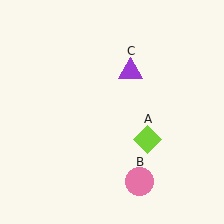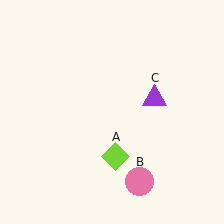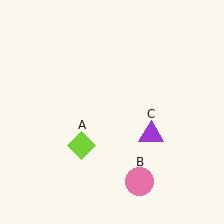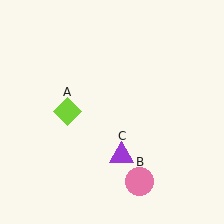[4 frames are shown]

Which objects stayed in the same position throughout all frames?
Pink circle (object B) remained stationary.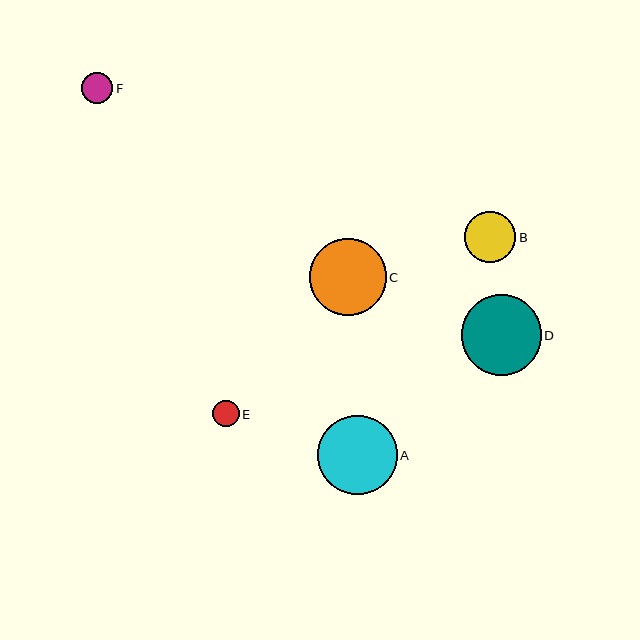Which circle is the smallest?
Circle E is the smallest with a size of approximately 26 pixels.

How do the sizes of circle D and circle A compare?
Circle D and circle A are approximately the same size.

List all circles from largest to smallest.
From largest to smallest: D, A, C, B, F, E.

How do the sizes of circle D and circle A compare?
Circle D and circle A are approximately the same size.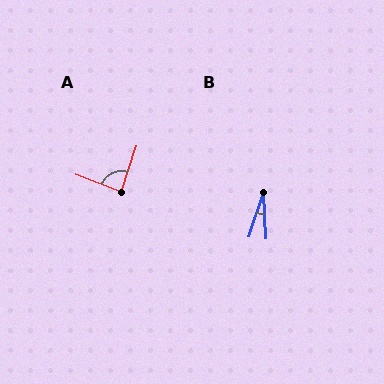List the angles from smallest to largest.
B (21°), A (86°).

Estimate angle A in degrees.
Approximately 86 degrees.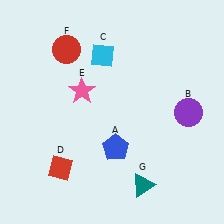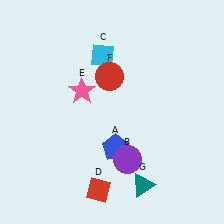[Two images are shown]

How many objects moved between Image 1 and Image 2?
3 objects moved between the two images.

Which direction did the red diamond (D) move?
The red diamond (D) moved right.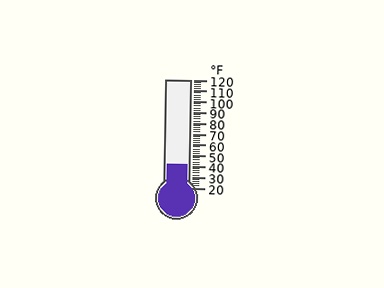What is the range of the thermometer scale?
The thermometer scale ranges from 20°F to 120°F.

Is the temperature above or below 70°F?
The temperature is below 70°F.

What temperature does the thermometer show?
The thermometer shows approximately 42°F.